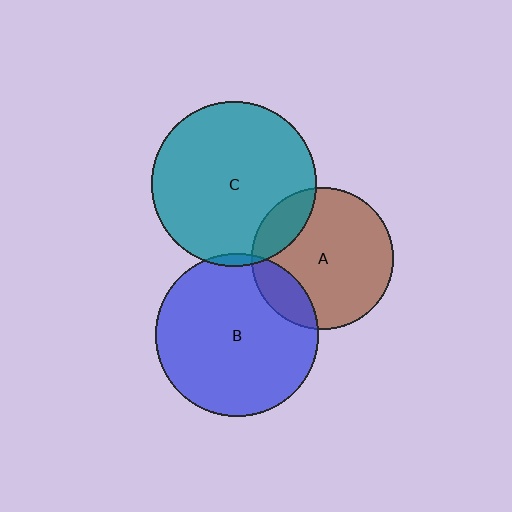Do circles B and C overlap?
Yes.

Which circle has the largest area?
Circle C (teal).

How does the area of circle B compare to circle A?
Approximately 1.3 times.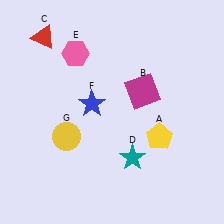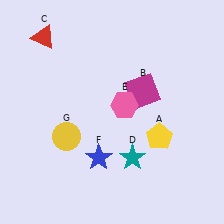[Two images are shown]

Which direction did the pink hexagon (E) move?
The pink hexagon (E) moved down.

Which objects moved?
The objects that moved are: the pink hexagon (E), the blue star (F).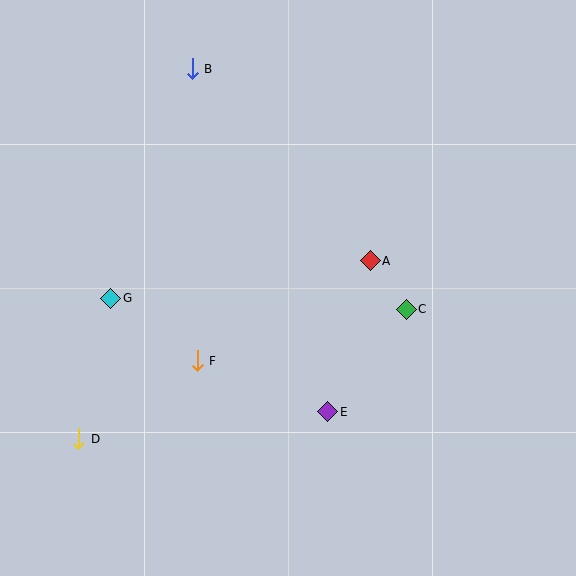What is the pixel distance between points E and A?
The distance between E and A is 157 pixels.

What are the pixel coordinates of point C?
Point C is at (406, 309).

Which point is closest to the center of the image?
Point A at (370, 261) is closest to the center.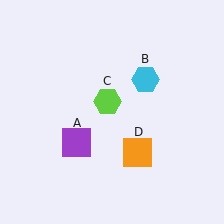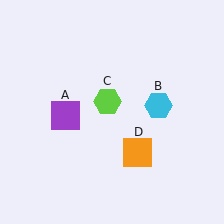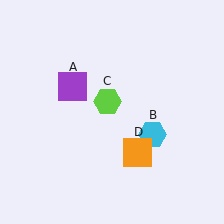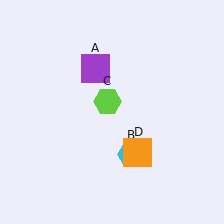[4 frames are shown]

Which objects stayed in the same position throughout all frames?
Lime hexagon (object C) and orange square (object D) remained stationary.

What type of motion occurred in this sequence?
The purple square (object A), cyan hexagon (object B) rotated clockwise around the center of the scene.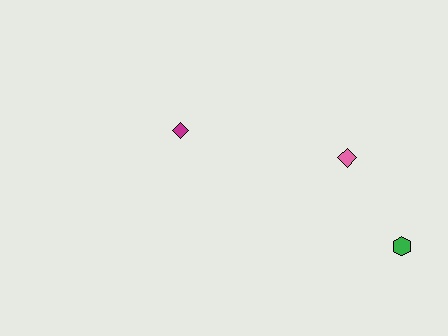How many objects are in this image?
There are 3 objects.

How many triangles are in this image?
There are no triangles.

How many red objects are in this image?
There are no red objects.